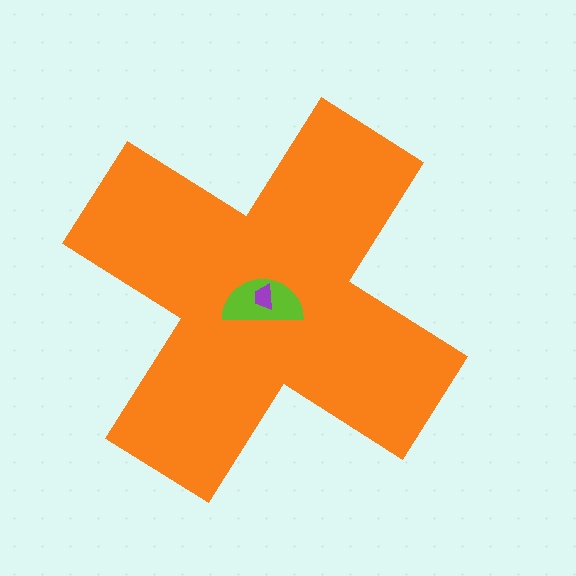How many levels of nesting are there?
3.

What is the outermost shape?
The orange cross.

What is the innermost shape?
The purple trapezoid.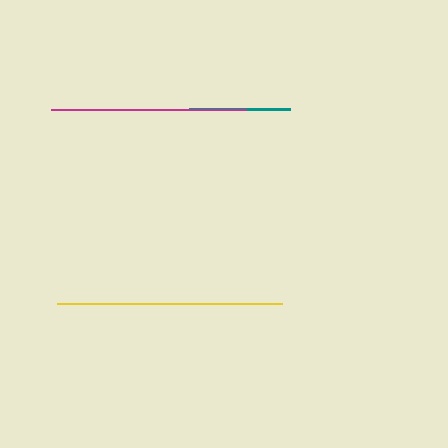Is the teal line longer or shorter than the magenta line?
The magenta line is longer than the teal line.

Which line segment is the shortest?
The teal line is the shortest at approximately 101 pixels.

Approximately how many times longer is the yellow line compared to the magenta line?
The yellow line is approximately 1.2 times the length of the magenta line.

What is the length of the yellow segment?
The yellow segment is approximately 225 pixels long.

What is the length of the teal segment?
The teal segment is approximately 101 pixels long.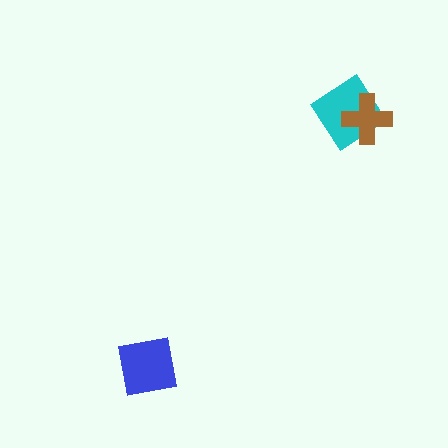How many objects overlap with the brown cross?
1 object overlaps with the brown cross.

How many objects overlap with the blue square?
0 objects overlap with the blue square.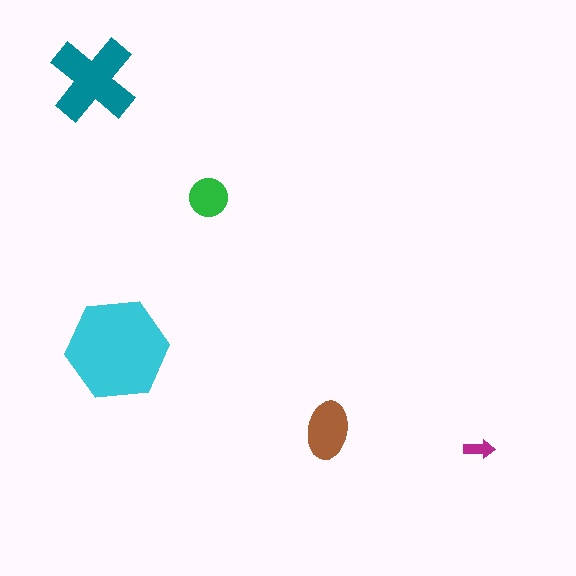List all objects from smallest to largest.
The magenta arrow, the green circle, the brown ellipse, the teal cross, the cyan hexagon.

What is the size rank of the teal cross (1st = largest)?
2nd.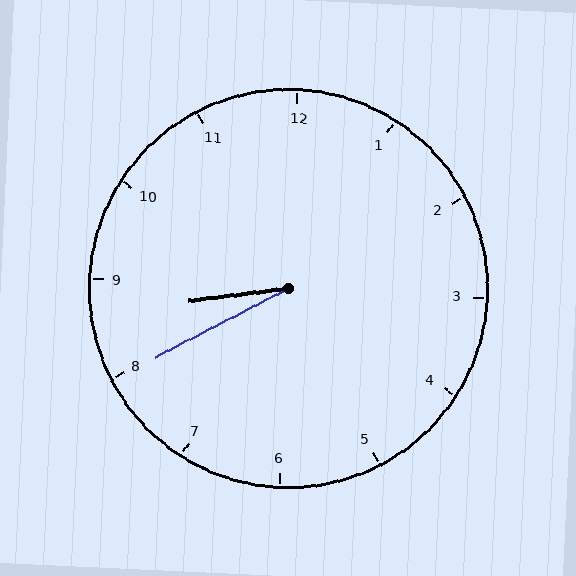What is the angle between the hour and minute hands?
Approximately 20 degrees.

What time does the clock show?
8:40.